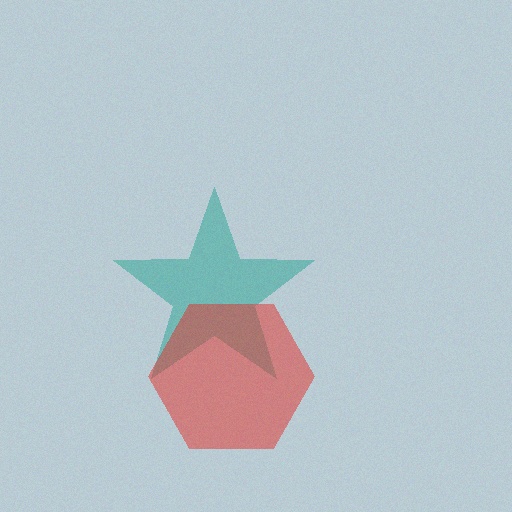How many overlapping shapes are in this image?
There are 2 overlapping shapes in the image.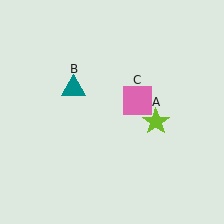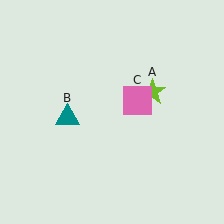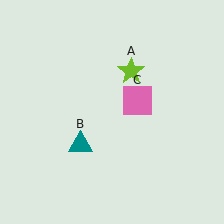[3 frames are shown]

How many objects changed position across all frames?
2 objects changed position: lime star (object A), teal triangle (object B).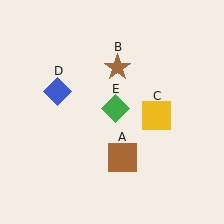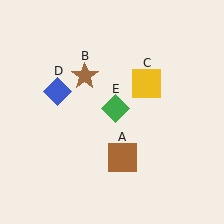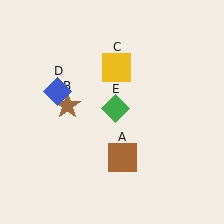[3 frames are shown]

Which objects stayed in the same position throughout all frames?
Brown square (object A) and blue diamond (object D) and green diamond (object E) remained stationary.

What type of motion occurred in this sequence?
The brown star (object B), yellow square (object C) rotated counterclockwise around the center of the scene.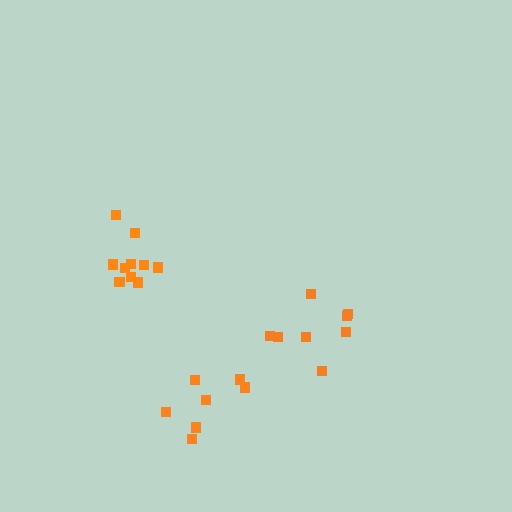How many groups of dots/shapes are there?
There are 3 groups.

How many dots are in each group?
Group 1: 7 dots, Group 2: 8 dots, Group 3: 10 dots (25 total).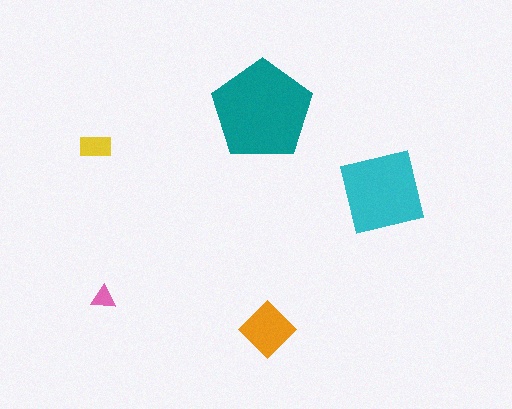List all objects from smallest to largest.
The pink triangle, the yellow rectangle, the orange diamond, the cyan square, the teal pentagon.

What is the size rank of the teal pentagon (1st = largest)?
1st.